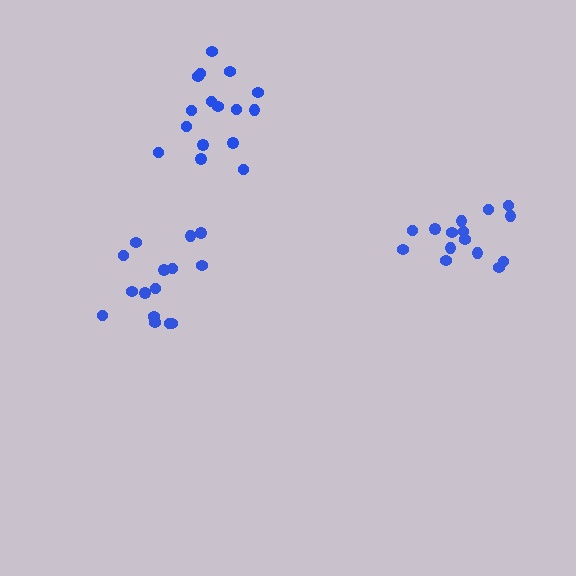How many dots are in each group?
Group 1: 16 dots, Group 2: 15 dots, Group 3: 15 dots (46 total).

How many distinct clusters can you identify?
There are 3 distinct clusters.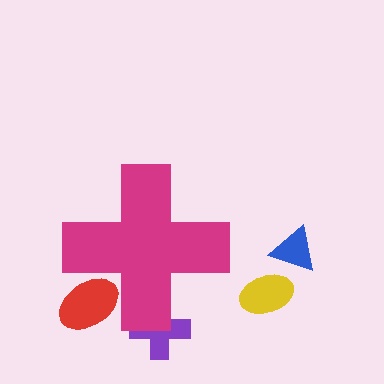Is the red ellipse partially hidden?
Yes, the red ellipse is partially hidden behind the magenta cross.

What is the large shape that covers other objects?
A magenta cross.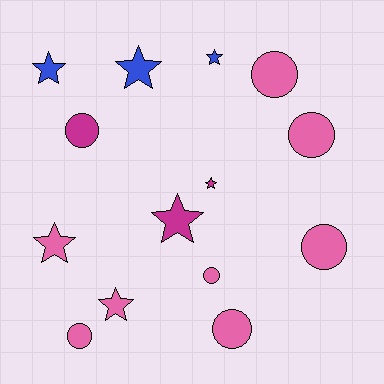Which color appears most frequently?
Pink, with 8 objects.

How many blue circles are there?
There are no blue circles.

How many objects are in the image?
There are 14 objects.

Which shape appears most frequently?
Circle, with 7 objects.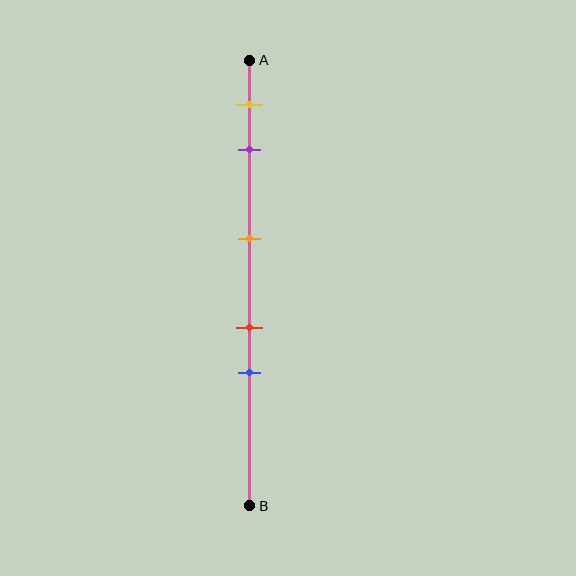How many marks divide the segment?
There are 5 marks dividing the segment.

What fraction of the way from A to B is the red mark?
The red mark is approximately 60% (0.6) of the way from A to B.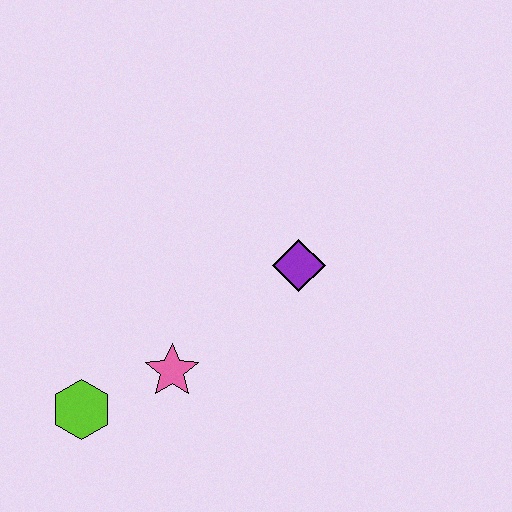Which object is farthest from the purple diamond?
The lime hexagon is farthest from the purple diamond.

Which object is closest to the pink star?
The lime hexagon is closest to the pink star.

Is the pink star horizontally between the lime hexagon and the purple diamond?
Yes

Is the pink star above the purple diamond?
No